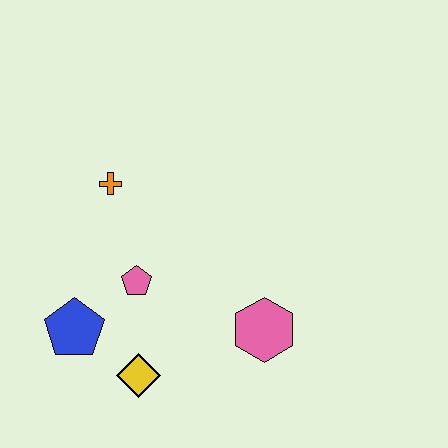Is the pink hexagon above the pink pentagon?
No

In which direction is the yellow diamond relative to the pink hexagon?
The yellow diamond is to the left of the pink hexagon.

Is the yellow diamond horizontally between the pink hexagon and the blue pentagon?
Yes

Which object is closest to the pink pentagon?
The blue pentagon is closest to the pink pentagon.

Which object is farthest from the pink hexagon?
The orange cross is farthest from the pink hexagon.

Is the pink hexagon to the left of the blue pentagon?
No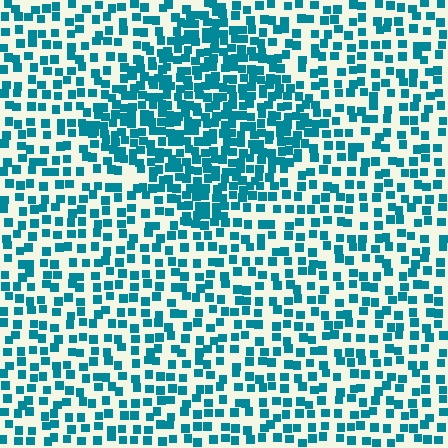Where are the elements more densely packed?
The elements are more densely packed inside the diamond boundary.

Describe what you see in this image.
The image contains small teal elements arranged at two different densities. A diamond-shaped region is visible where the elements are more densely packed than the surrounding area.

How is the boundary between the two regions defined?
The boundary is defined by a change in element density (approximately 1.9x ratio). All elements are the same color, size, and shape.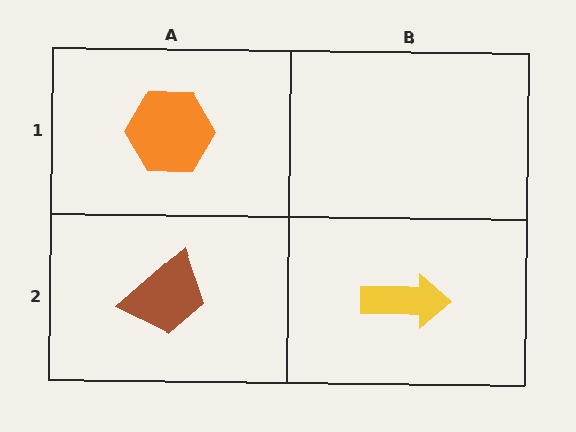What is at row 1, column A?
An orange hexagon.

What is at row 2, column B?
A yellow arrow.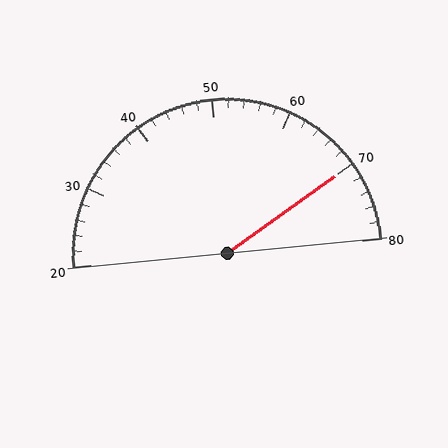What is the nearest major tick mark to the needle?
The nearest major tick mark is 70.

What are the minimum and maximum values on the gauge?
The gauge ranges from 20 to 80.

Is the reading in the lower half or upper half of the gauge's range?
The reading is in the upper half of the range (20 to 80).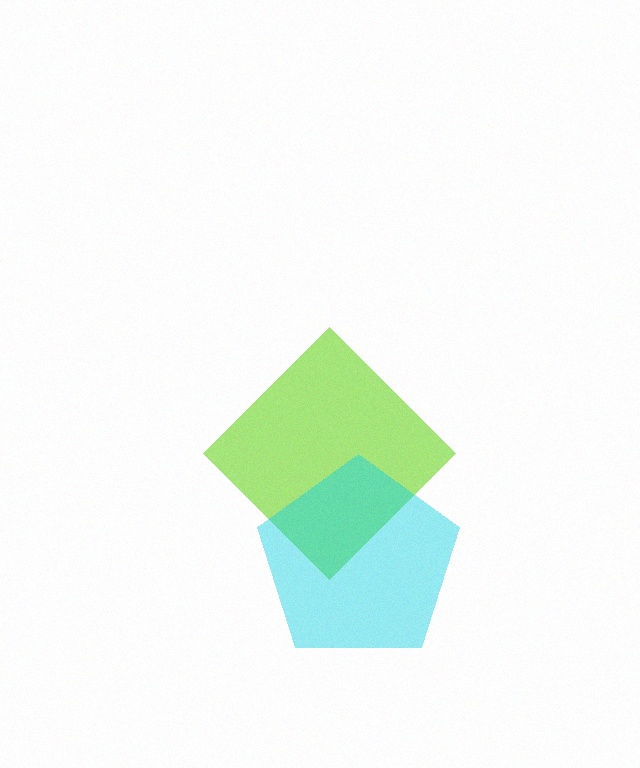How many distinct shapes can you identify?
There are 2 distinct shapes: a lime diamond, a cyan pentagon.